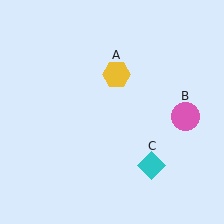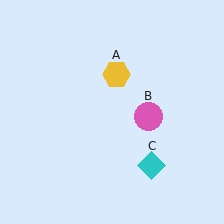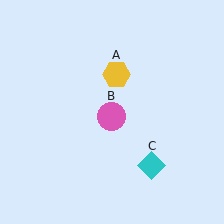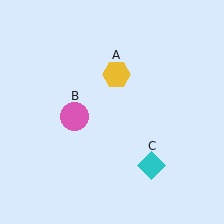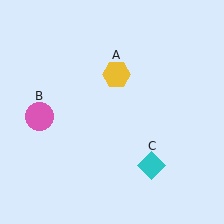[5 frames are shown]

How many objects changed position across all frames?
1 object changed position: pink circle (object B).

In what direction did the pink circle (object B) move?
The pink circle (object B) moved left.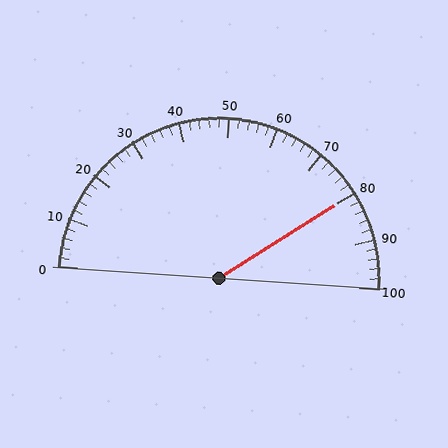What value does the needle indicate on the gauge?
The needle indicates approximately 80.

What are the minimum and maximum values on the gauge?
The gauge ranges from 0 to 100.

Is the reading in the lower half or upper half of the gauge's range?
The reading is in the upper half of the range (0 to 100).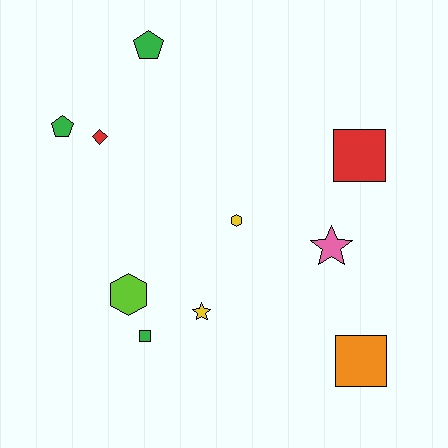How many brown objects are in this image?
There are no brown objects.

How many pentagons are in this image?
There are 2 pentagons.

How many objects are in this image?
There are 10 objects.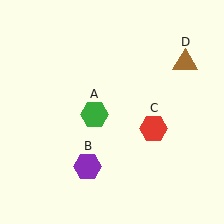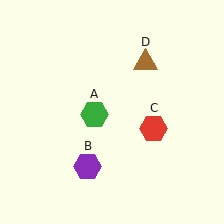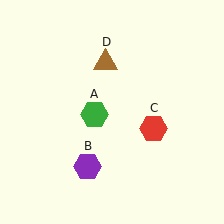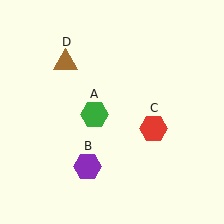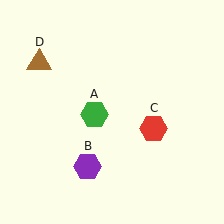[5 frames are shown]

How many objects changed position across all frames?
1 object changed position: brown triangle (object D).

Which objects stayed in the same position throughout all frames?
Green hexagon (object A) and purple hexagon (object B) and red hexagon (object C) remained stationary.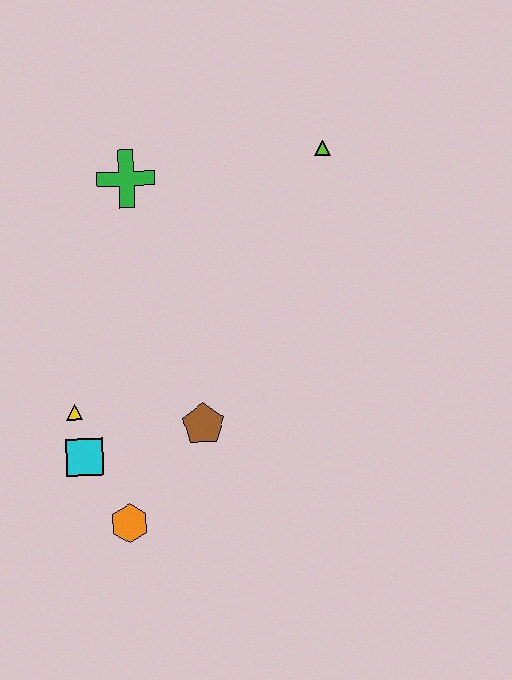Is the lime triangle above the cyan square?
Yes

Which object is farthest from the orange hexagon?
The lime triangle is farthest from the orange hexagon.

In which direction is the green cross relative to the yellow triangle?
The green cross is above the yellow triangle.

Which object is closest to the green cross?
The lime triangle is closest to the green cross.